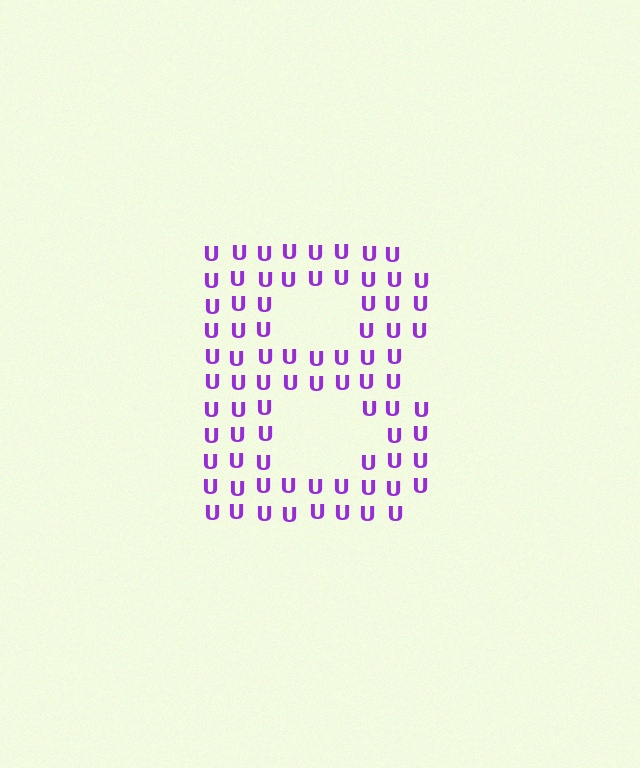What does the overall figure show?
The overall figure shows the letter B.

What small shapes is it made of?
It is made of small letter U's.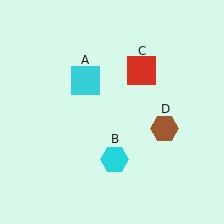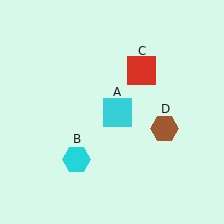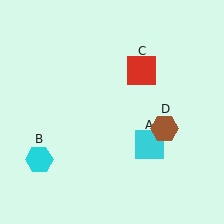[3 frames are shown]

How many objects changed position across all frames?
2 objects changed position: cyan square (object A), cyan hexagon (object B).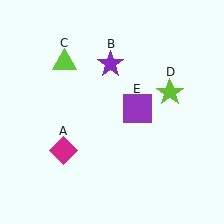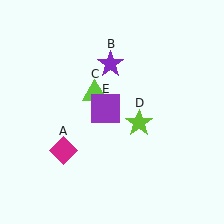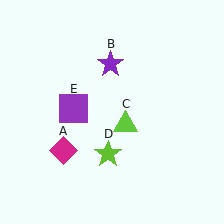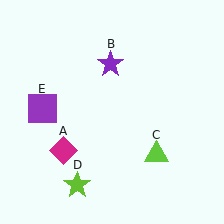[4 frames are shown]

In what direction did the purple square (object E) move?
The purple square (object E) moved left.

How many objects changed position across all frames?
3 objects changed position: lime triangle (object C), lime star (object D), purple square (object E).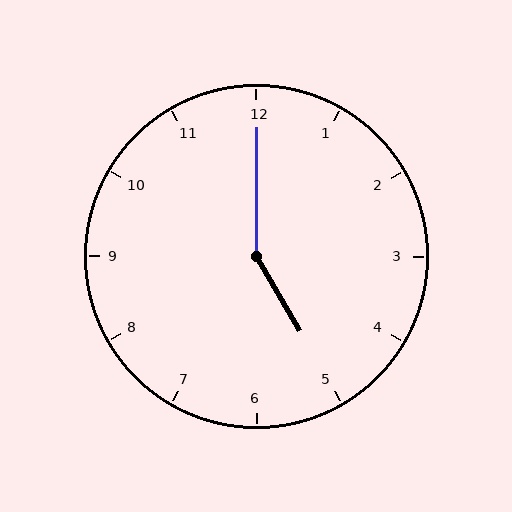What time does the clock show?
5:00.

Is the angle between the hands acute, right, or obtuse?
It is obtuse.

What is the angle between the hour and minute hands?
Approximately 150 degrees.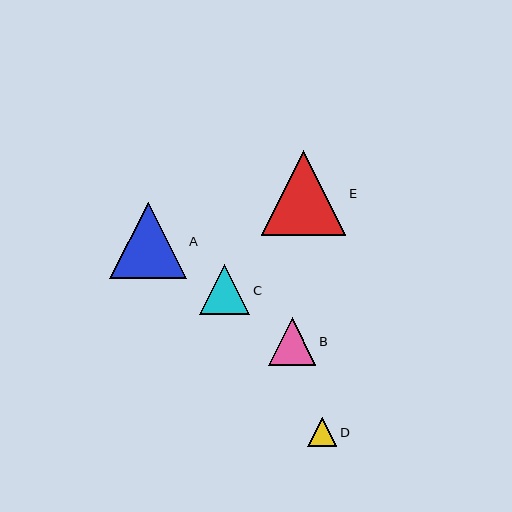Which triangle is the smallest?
Triangle D is the smallest with a size of approximately 29 pixels.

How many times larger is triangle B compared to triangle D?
Triangle B is approximately 1.6 times the size of triangle D.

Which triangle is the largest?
Triangle E is the largest with a size of approximately 84 pixels.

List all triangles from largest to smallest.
From largest to smallest: E, A, C, B, D.